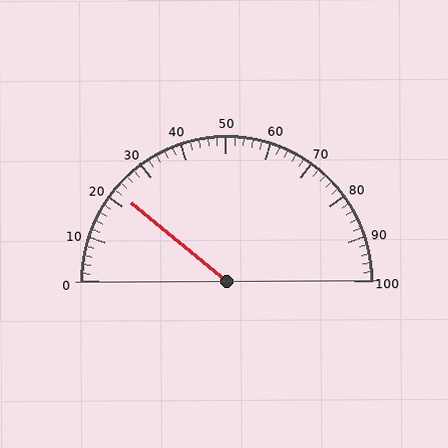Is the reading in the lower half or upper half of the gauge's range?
The reading is in the lower half of the range (0 to 100).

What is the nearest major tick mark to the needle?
The nearest major tick mark is 20.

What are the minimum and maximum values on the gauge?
The gauge ranges from 0 to 100.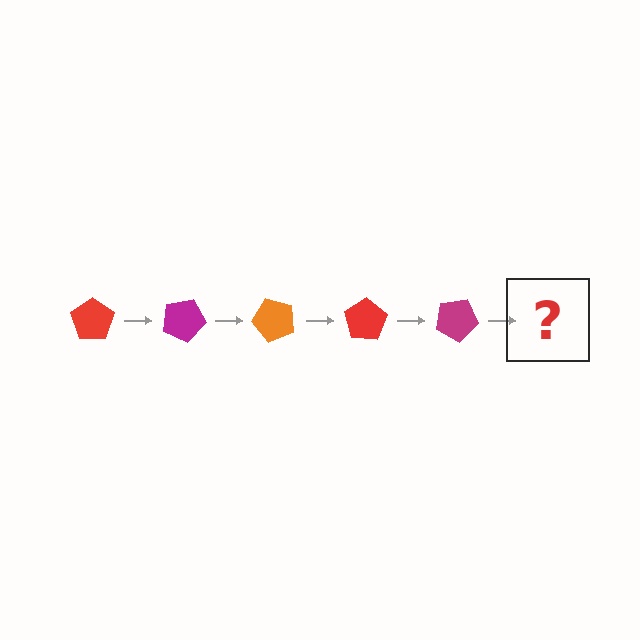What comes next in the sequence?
The next element should be an orange pentagon, rotated 125 degrees from the start.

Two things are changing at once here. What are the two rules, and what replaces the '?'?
The two rules are that it rotates 25 degrees each step and the color cycles through red, magenta, and orange. The '?' should be an orange pentagon, rotated 125 degrees from the start.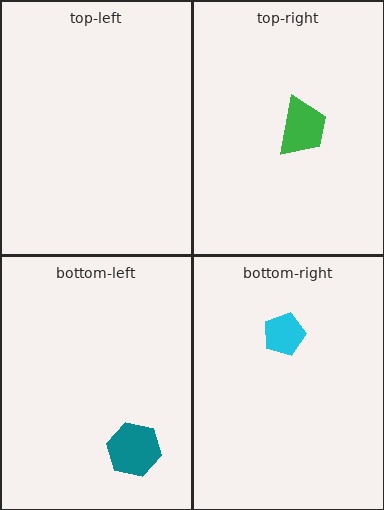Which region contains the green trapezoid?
The top-right region.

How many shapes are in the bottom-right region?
1.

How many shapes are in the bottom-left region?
1.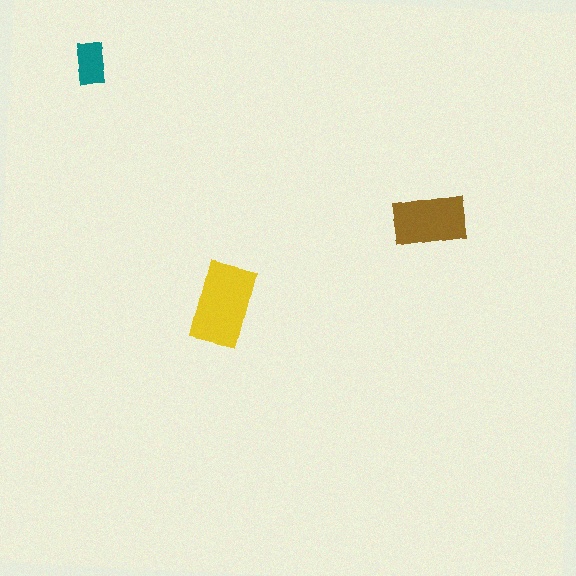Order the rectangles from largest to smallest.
the yellow one, the brown one, the teal one.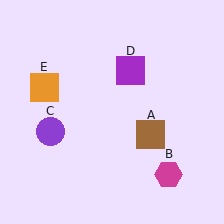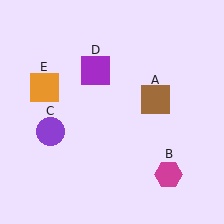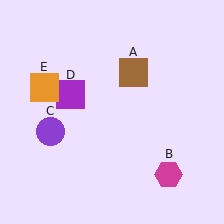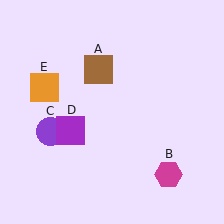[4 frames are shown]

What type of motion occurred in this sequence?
The brown square (object A), purple square (object D) rotated counterclockwise around the center of the scene.